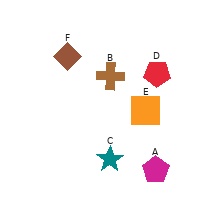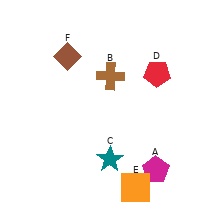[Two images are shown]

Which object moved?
The orange square (E) moved down.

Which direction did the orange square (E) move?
The orange square (E) moved down.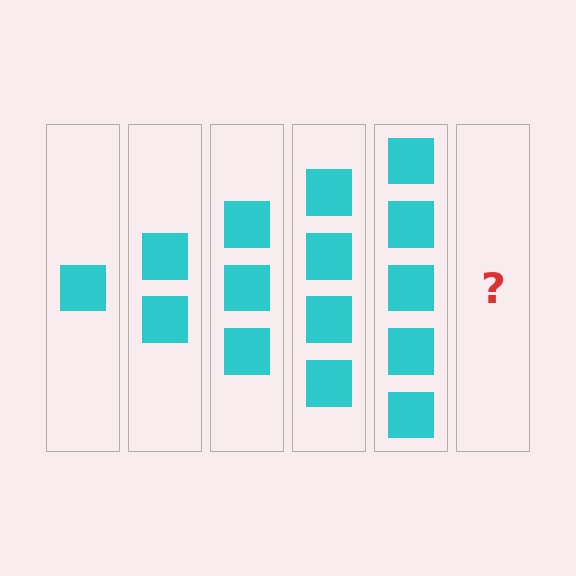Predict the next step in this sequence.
The next step is 6 squares.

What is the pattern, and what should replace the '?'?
The pattern is that each step adds one more square. The '?' should be 6 squares.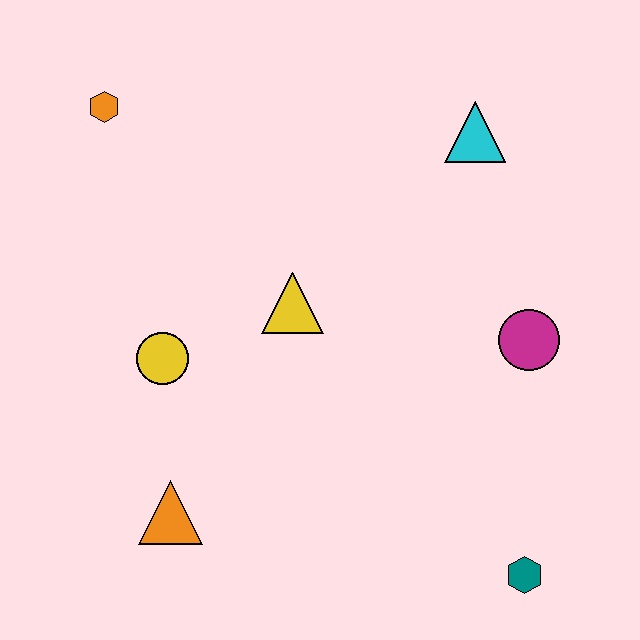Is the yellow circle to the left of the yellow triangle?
Yes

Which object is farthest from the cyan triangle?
The orange triangle is farthest from the cyan triangle.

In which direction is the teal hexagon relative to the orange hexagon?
The teal hexagon is below the orange hexagon.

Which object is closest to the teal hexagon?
The magenta circle is closest to the teal hexagon.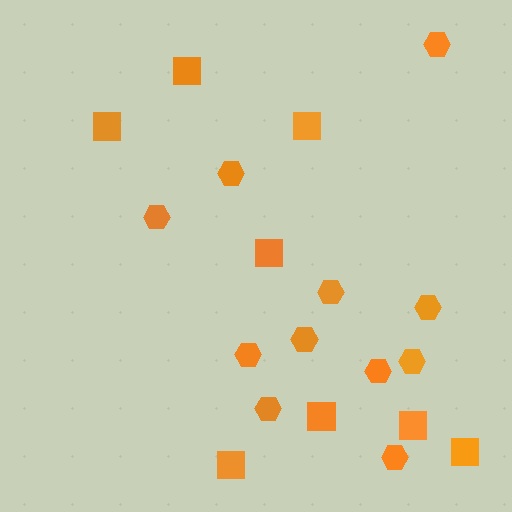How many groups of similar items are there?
There are 2 groups: one group of hexagons (11) and one group of squares (8).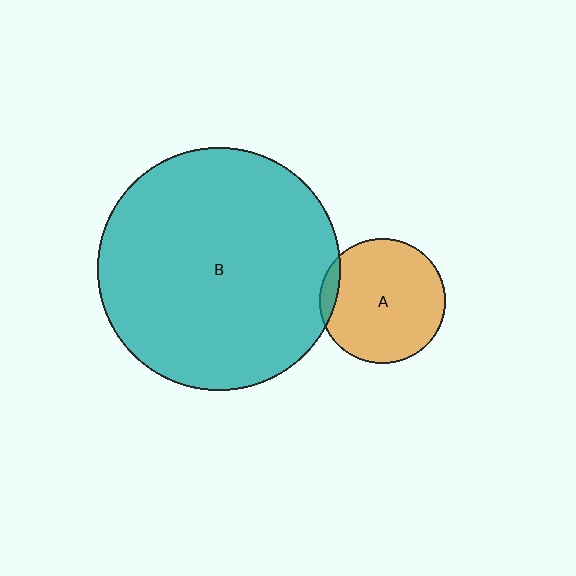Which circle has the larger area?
Circle B (teal).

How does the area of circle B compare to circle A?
Approximately 3.7 times.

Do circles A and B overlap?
Yes.